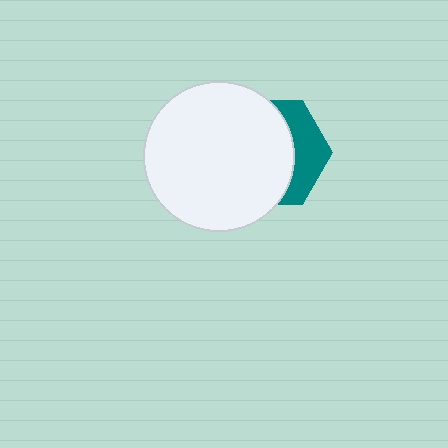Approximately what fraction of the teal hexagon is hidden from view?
Roughly 67% of the teal hexagon is hidden behind the white circle.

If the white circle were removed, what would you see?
You would see the complete teal hexagon.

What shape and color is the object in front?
The object in front is a white circle.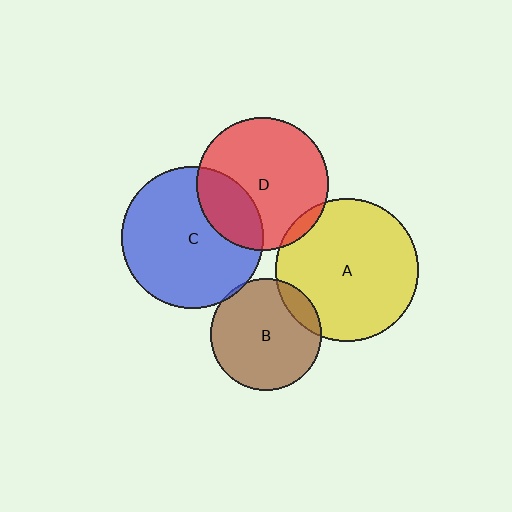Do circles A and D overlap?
Yes.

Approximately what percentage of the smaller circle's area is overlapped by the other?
Approximately 5%.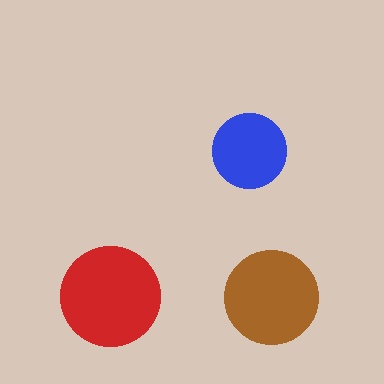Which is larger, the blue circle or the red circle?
The red one.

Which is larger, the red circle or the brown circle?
The red one.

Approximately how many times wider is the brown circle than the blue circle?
About 1.5 times wider.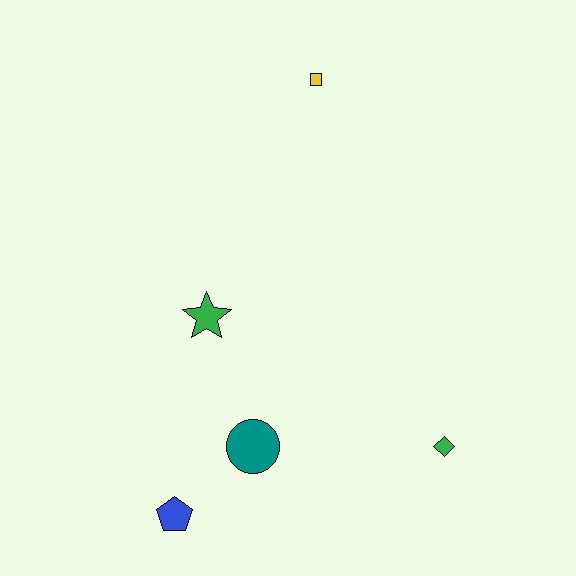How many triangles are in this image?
There are no triangles.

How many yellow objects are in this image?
There is 1 yellow object.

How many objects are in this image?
There are 5 objects.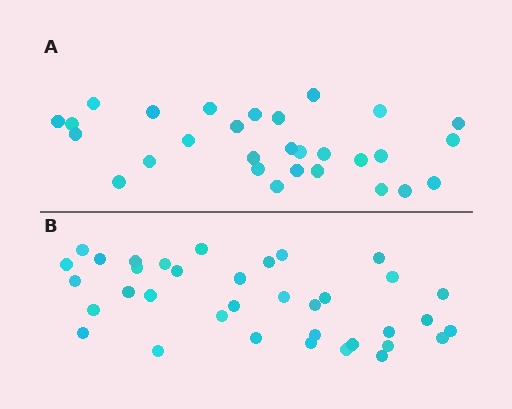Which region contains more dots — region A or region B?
Region B (the bottom region) has more dots.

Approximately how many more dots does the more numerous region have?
Region B has roughly 8 or so more dots than region A.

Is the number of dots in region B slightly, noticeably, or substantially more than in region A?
Region B has only slightly more — the two regions are fairly close. The ratio is roughly 1.2 to 1.